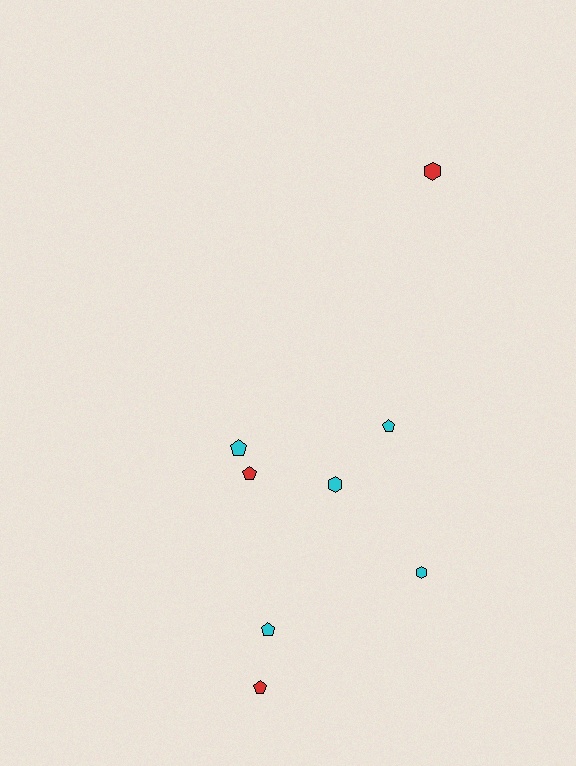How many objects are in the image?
There are 8 objects.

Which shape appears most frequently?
Pentagon, with 5 objects.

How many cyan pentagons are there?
There are 3 cyan pentagons.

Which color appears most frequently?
Cyan, with 5 objects.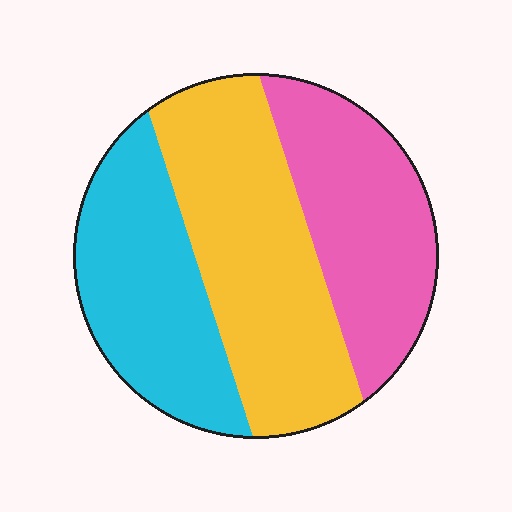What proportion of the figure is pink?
Pink covers around 30% of the figure.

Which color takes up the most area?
Yellow, at roughly 40%.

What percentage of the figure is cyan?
Cyan covers about 30% of the figure.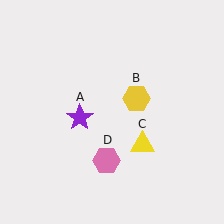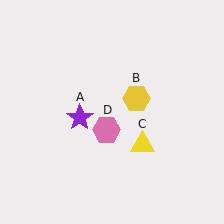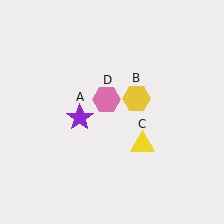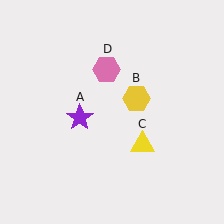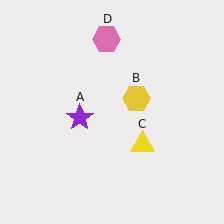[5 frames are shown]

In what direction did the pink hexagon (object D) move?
The pink hexagon (object D) moved up.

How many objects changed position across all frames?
1 object changed position: pink hexagon (object D).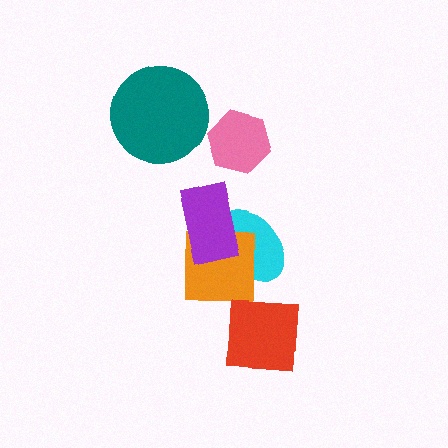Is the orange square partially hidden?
Yes, it is partially covered by another shape.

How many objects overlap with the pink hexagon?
0 objects overlap with the pink hexagon.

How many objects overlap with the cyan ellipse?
2 objects overlap with the cyan ellipse.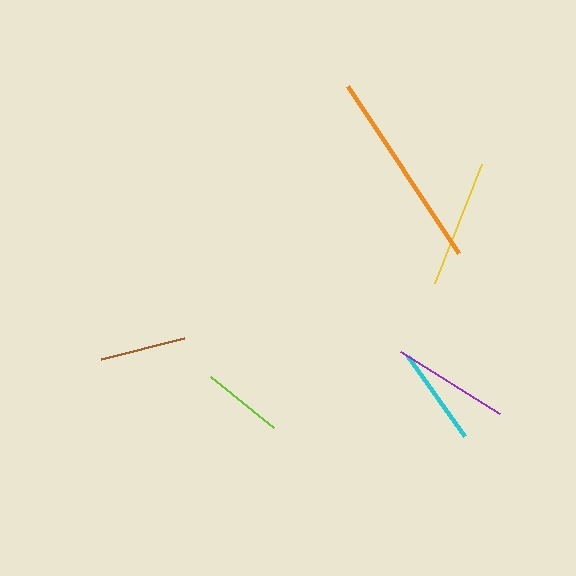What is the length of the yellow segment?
The yellow segment is approximately 128 pixels long.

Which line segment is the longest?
The orange line is the longest at approximately 201 pixels.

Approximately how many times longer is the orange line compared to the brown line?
The orange line is approximately 2.4 times the length of the brown line.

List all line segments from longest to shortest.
From longest to shortest: orange, yellow, purple, cyan, brown, lime.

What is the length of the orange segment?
The orange segment is approximately 201 pixels long.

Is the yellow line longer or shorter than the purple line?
The yellow line is longer than the purple line.